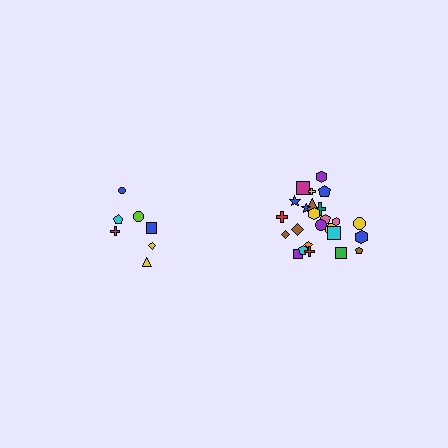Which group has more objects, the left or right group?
The right group.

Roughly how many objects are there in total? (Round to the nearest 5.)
Roughly 30 objects in total.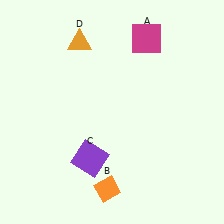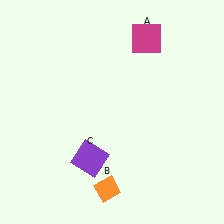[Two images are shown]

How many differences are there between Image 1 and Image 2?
There is 1 difference between the two images.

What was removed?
The orange triangle (D) was removed in Image 2.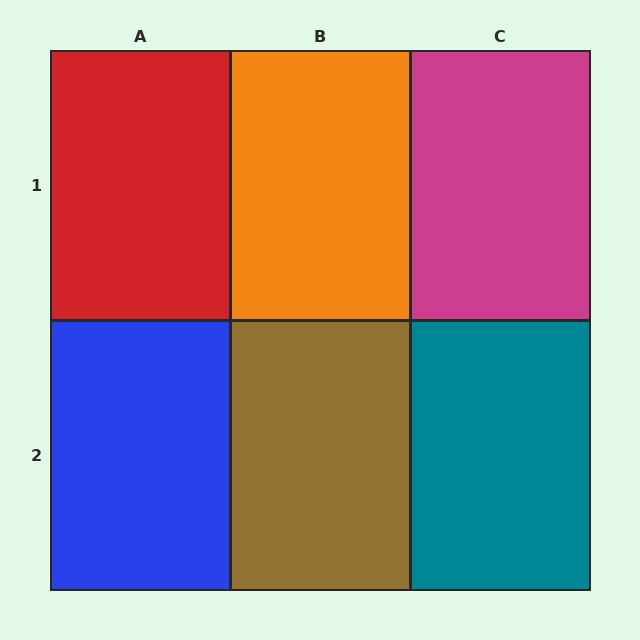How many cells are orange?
1 cell is orange.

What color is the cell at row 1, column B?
Orange.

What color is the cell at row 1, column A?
Red.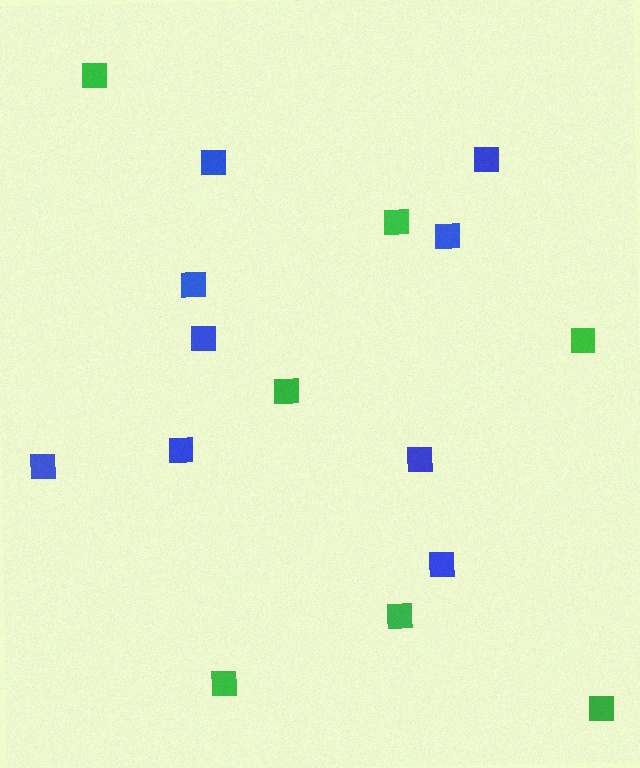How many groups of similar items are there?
There are 2 groups: one group of green squares (7) and one group of blue squares (9).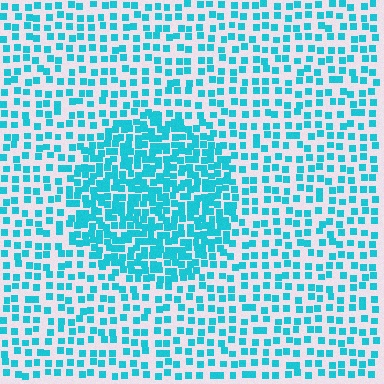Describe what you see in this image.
The image contains small cyan elements arranged at two different densities. A circle-shaped region is visible where the elements are more densely packed than the surrounding area.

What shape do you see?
I see a circle.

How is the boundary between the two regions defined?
The boundary is defined by a change in element density (approximately 2.1x ratio). All elements are the same color, size, and shape.